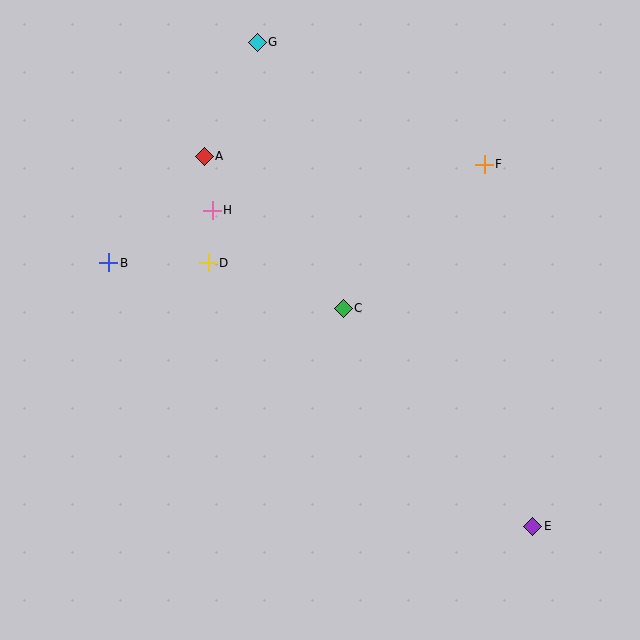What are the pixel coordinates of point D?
Point D is at (208, 263).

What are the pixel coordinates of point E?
Point E is at (533, 526).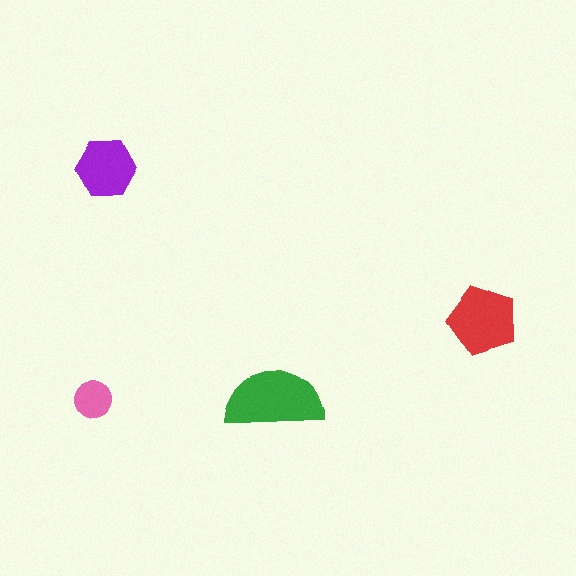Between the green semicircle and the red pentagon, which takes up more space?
The green semicircle.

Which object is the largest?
The green semicircle.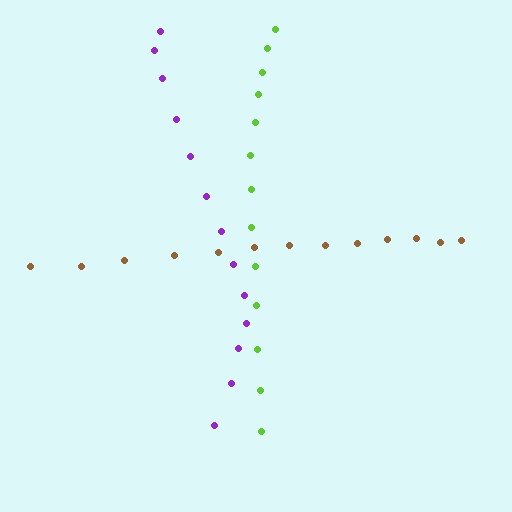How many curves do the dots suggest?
There are 3 distinct paths.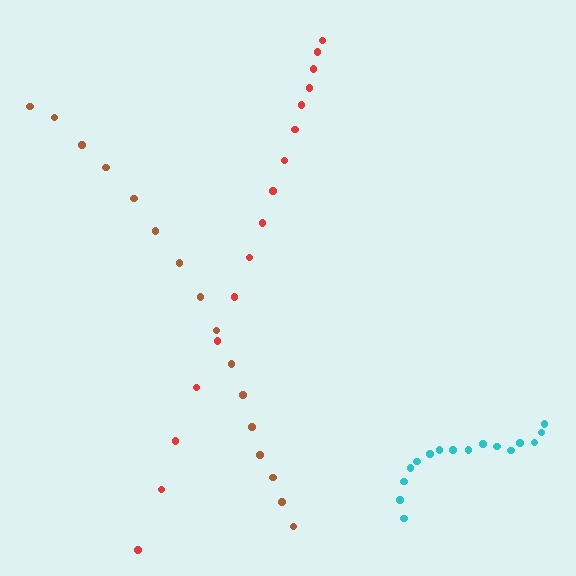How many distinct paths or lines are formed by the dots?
There are 3 distinct paths.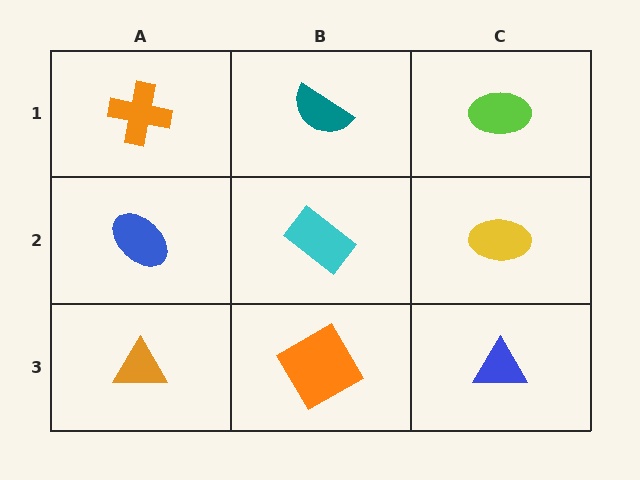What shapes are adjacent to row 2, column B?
A teal semicircle (row 1, column B), an orange diamond (row 3, column B), a blue ellipse (row 2, column A), a yellow ellipse (row 2, column C).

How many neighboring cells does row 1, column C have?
2.